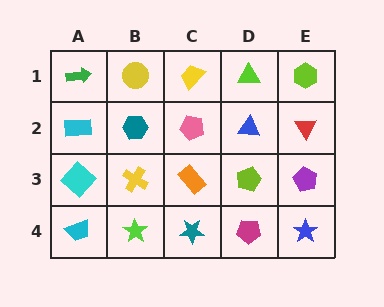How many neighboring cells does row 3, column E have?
3.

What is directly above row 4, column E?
A purple pentagon.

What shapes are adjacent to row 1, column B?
A teal hexagon (row 2, column B), a green arrow (row 1, column A), a yellow trapezoid (row 1, column C).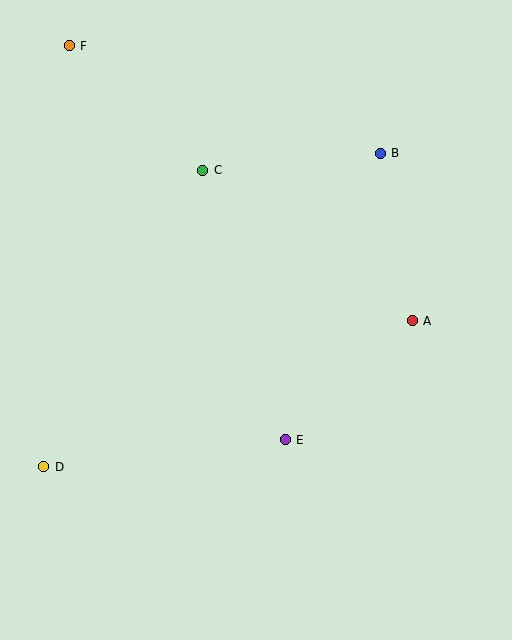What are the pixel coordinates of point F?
Point F is at (69, 46).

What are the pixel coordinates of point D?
Point D is at (44, 467).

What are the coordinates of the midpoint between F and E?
The midpoint between F and E is at (177, 243).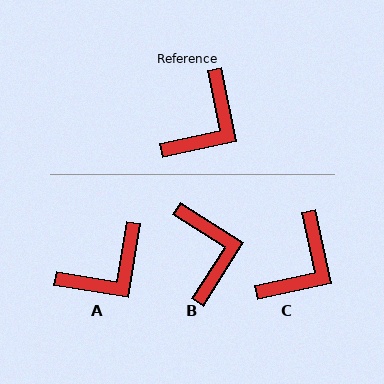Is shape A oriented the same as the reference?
No, it is off by about 22 degrees.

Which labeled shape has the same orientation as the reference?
C.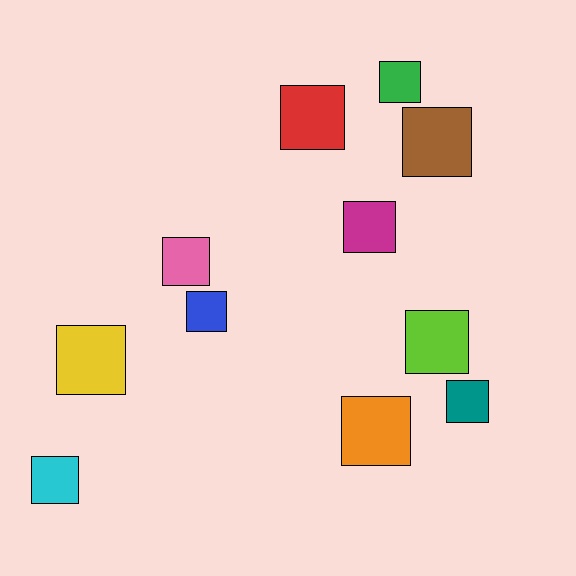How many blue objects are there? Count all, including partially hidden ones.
There is 1 blue object.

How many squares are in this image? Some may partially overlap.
There are 11 squares.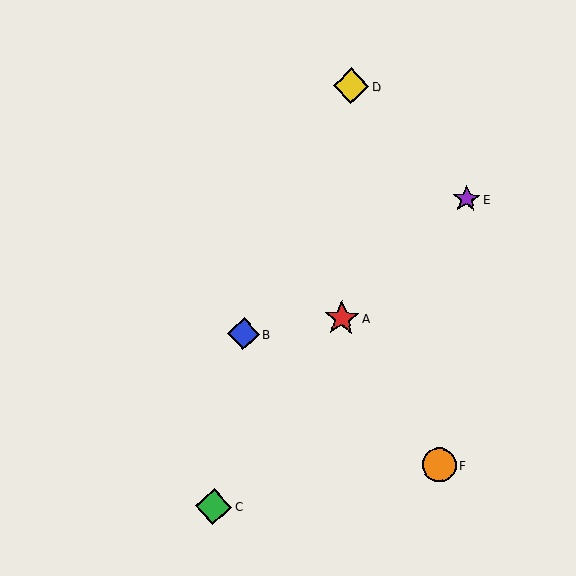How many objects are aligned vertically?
2 objects (A, D) are aligned vertically.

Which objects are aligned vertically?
Objects A, D are aligned vertically.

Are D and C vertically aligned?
No, D is at x≈351 and C is at x≈213.